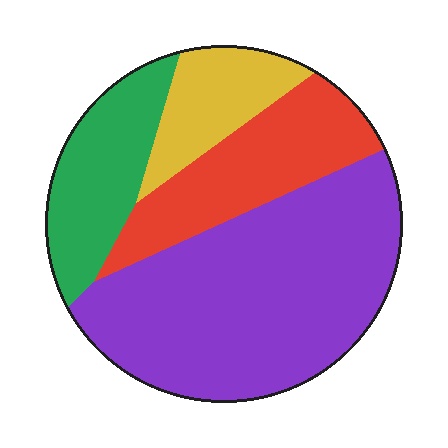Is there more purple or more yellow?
Purple.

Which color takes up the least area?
Yellow, at roughly 10%.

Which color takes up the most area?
Purple, at roughly 50%.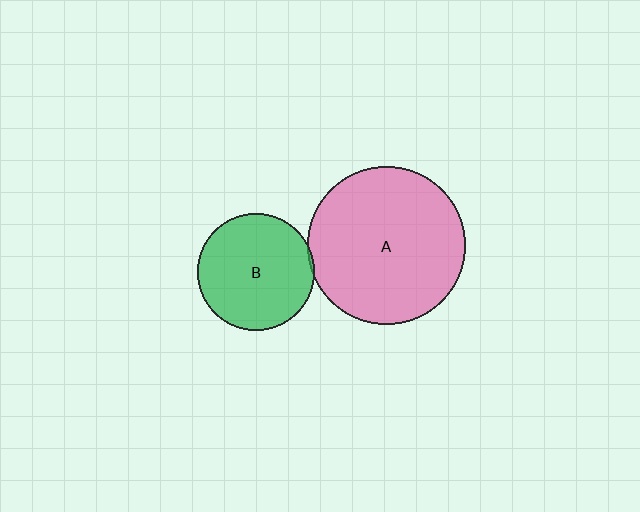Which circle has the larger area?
Circle A (pink).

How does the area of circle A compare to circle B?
Approximately 1.8 times.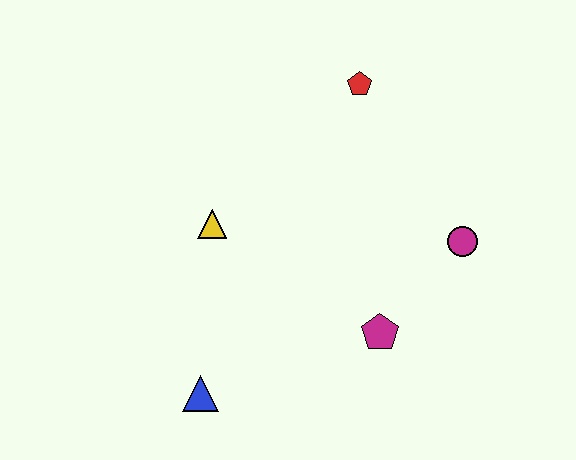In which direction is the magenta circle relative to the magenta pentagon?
The magenta circle is above the magenta pentagon.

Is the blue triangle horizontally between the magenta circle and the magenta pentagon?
No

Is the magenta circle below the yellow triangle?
Yes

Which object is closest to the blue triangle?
The yellow triangle is closest to the blue triangle.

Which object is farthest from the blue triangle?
The red pentagon is farthest from the blue triangle.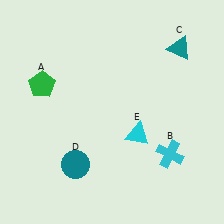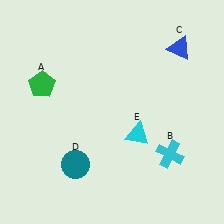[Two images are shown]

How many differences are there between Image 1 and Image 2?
There is 1 difference between the two images.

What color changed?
The triangle (C) changed from teal in Image 1 to blue in Image 2.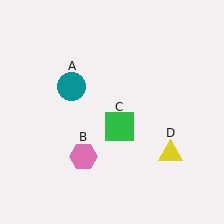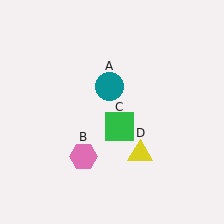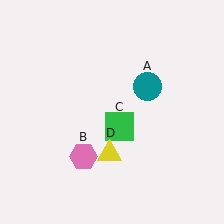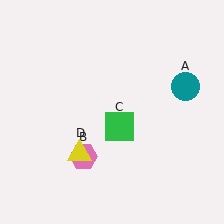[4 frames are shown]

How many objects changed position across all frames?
2 objects changed position: teal circle (object A), yellow triangle (object D).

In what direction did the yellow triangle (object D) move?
The yellow triangle (object D) moved left.